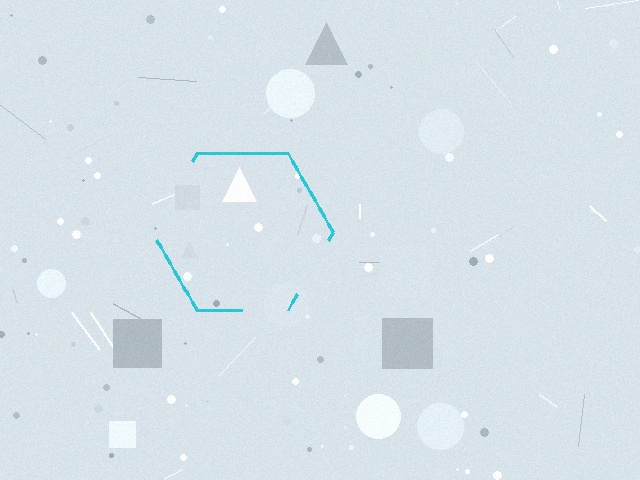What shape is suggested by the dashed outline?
The dashed outline suggests a hexagon.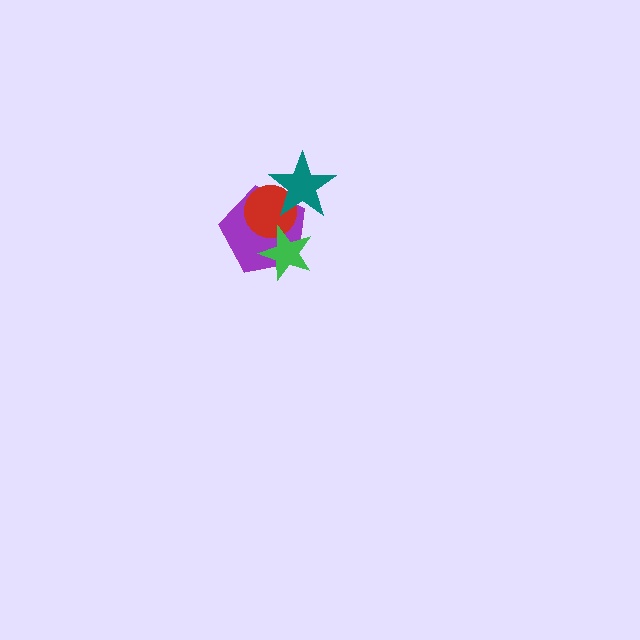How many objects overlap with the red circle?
3 objects overlap with the red circle.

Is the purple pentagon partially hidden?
Yes, it is partially covered by another shape.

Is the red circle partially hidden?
Yes, it is partially covered by another shape.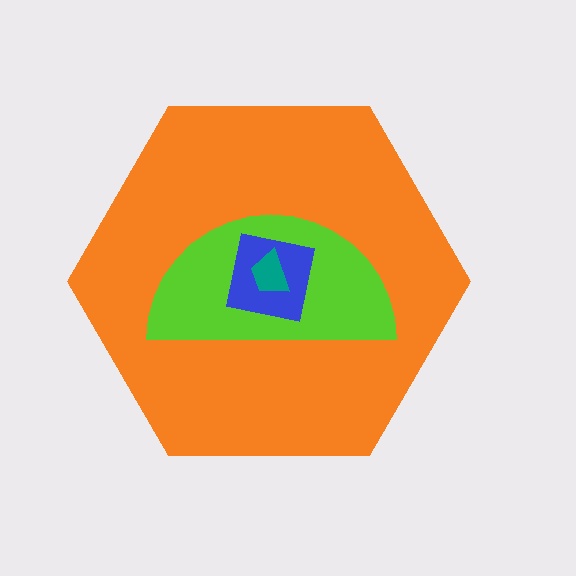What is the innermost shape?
The teal trapezoid.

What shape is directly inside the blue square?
The teal trapezoid.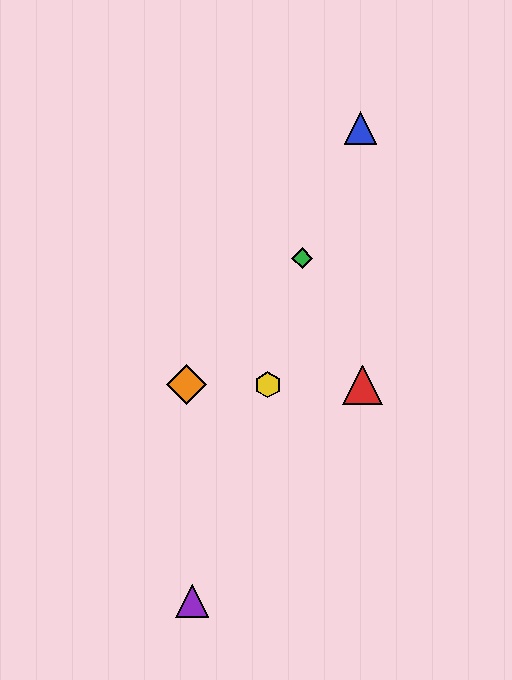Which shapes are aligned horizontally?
The red triangle, the yellow hexagon, the orange diamond are aligned horizontally.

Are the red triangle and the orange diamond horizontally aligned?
Yes, both are at y≈385.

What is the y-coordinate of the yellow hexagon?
The yellow hexagon is at y≈385.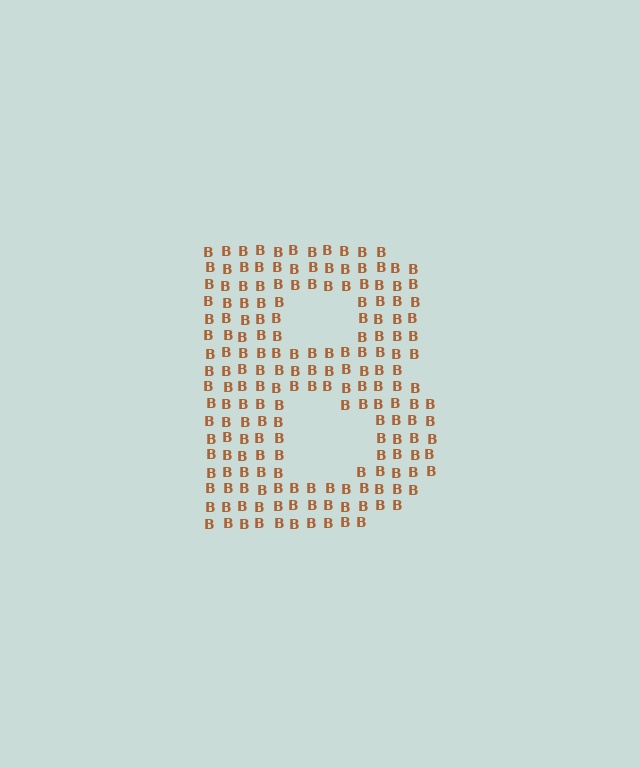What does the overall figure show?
The overall figure shows the letter B.